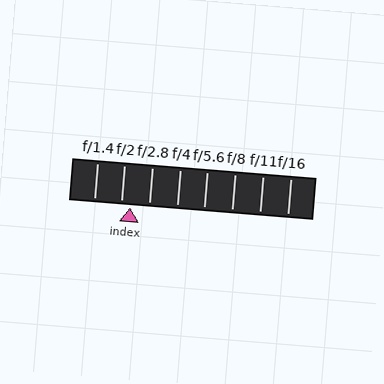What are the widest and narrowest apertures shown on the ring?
The widest aperture shown is f/1.4 and the narrowest is f/16.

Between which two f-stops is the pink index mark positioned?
The index mark is between f/2 and f/2.8.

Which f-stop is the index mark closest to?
The index mark is closest to f/2.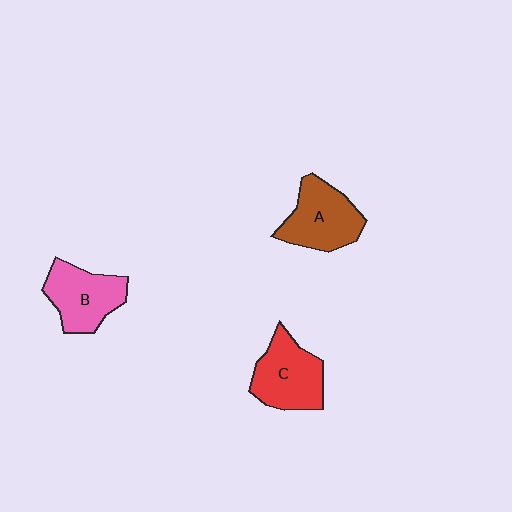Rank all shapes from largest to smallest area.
From largest to smallest: C (red), A (brown), B (pink).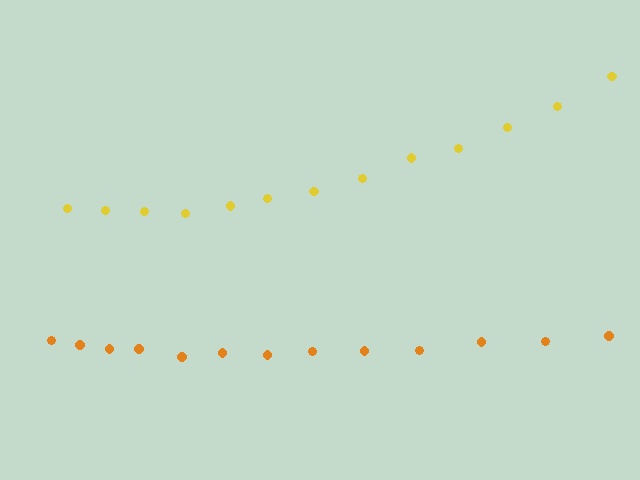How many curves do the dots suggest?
There are 2 distinct paths.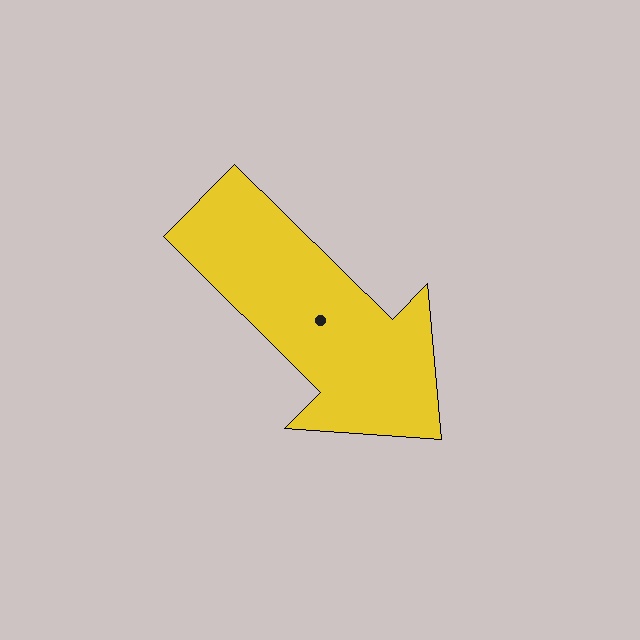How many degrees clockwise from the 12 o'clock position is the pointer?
Approximately 135 degrees.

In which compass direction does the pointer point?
Southeast.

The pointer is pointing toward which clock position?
Roughly 4 o'clock.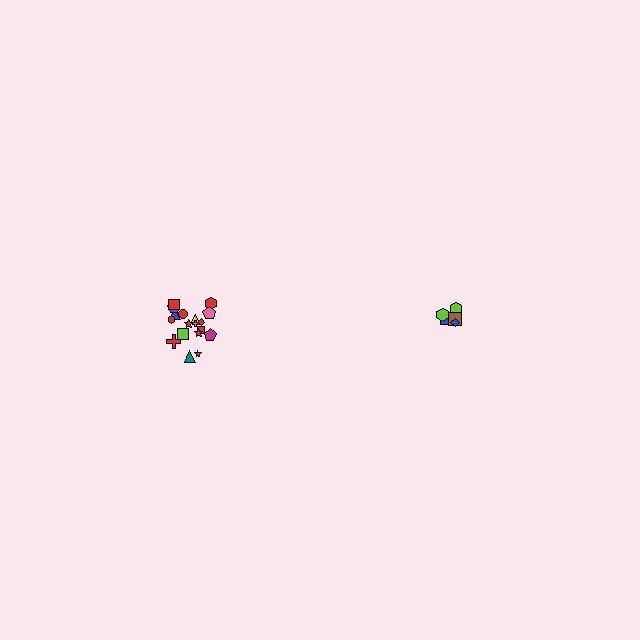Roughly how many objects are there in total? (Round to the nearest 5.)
Roughly 25 objects in total.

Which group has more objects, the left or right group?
The left group.